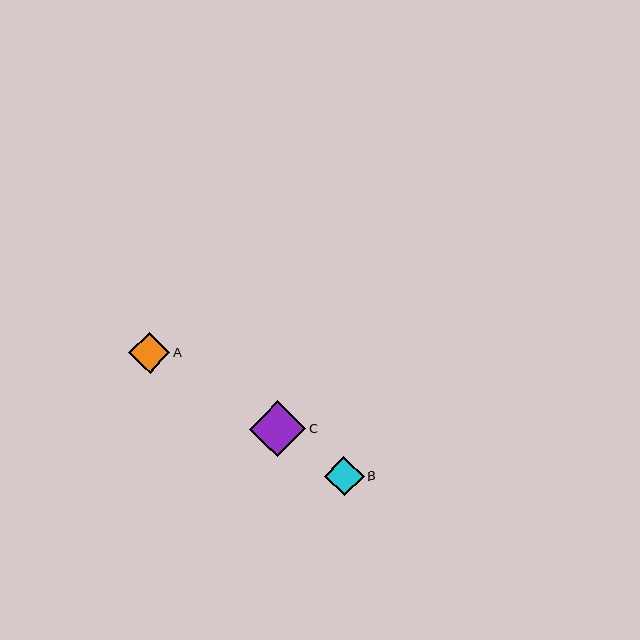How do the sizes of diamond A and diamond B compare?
Diamond A and diamond B are approximately the same size.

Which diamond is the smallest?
Diamond B is the smallest with a size of approximately 40 pixels.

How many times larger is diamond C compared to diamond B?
Diamond C is approximately 1.4 times the size of diamond B.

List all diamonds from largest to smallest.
From largest to smallest: C, A, B.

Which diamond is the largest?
Diamond C is the largest with a size of approximately 56 pixels.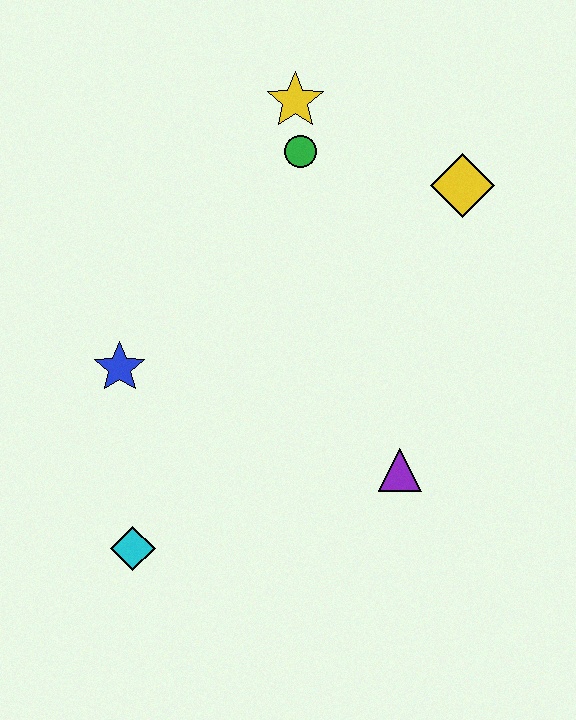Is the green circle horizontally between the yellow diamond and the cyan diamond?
Yes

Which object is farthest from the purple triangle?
The yellow star is farthest from the purple triangle.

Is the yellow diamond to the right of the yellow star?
Yes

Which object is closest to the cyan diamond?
The blue star is closest to the cyan diamond.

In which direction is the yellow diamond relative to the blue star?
The yellow diamond is to the right of the blue star.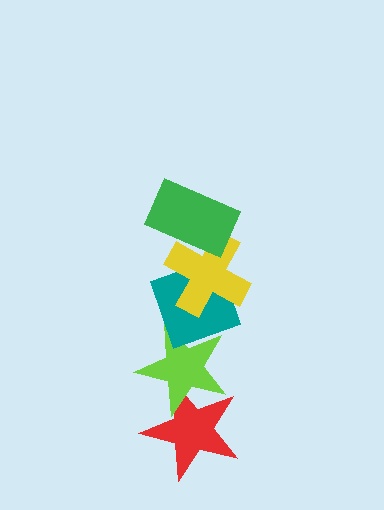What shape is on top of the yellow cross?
The green rectangle is on top of the yellow cross.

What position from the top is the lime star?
The lime star is 4th from the top.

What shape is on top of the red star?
The lime star is on top of the red star.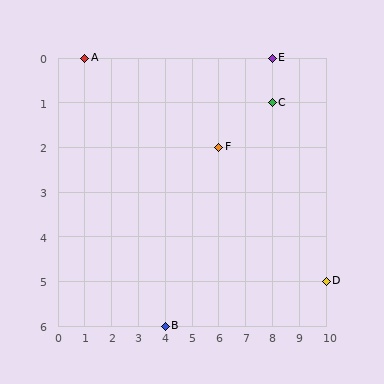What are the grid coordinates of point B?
Point B is at grid coordinates (4, 6).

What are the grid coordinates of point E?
Point E is at grid coordinates (8, 0).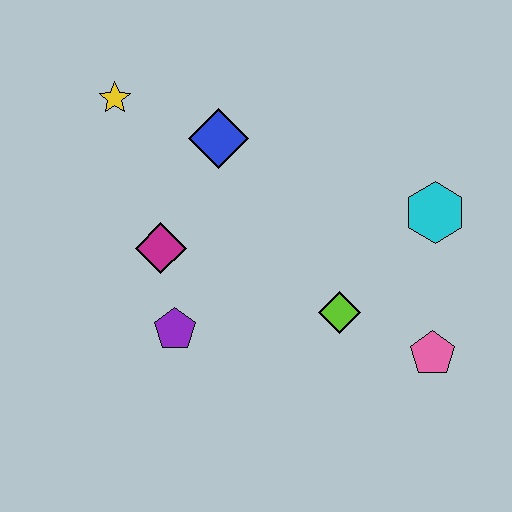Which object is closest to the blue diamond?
The yellow star is closest to the blue diamond.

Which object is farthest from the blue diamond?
The pink pentagon is farthest from the blue diamond.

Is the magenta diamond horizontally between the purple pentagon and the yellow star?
Yes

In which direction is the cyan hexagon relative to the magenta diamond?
The cyan hexagon is to the right of the magenta diamond.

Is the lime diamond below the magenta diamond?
Yes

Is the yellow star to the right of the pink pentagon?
No